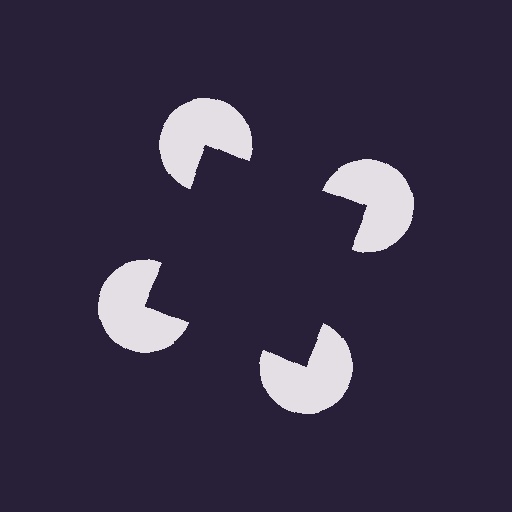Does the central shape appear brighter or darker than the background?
It typically appears slightly darker than the background, even though no actual brightness change is drawn.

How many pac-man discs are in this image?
There are 4 — one at each vertex of the illusory square.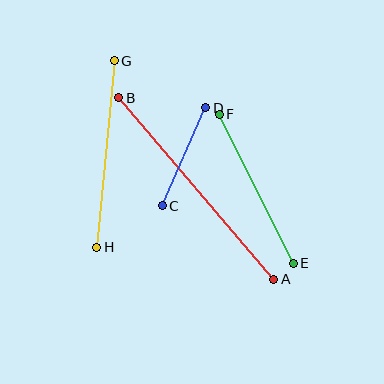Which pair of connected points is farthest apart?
Points A and B are farthest apart.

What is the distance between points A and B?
The distance is approximately 239 pixels.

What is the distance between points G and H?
The distance is approximately 187 pixels.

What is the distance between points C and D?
The distance is approximately 107 pixels.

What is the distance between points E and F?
The distance is approximately 166 pixels.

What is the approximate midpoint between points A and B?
The midpoint is at approximately (196, 188) pixels.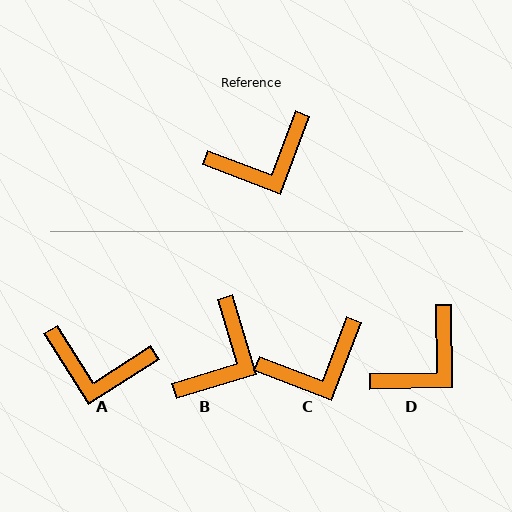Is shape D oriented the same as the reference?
No, it is off by about 22 degrees.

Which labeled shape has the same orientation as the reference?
C.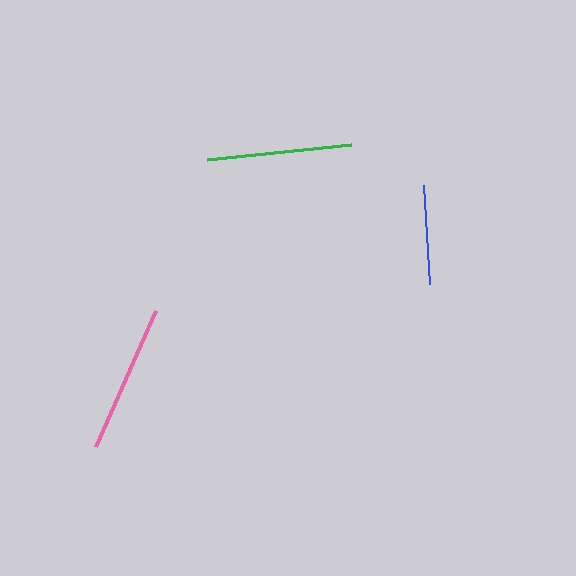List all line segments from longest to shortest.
From longest to shortest: pink, green, blue.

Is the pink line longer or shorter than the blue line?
The pink line is longer than the blue line.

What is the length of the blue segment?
The blue segment is approximately 99 pixels long.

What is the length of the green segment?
The green segment is approximately 145 pixels long.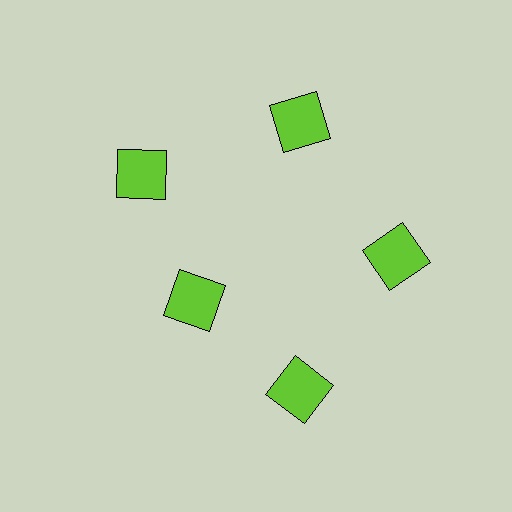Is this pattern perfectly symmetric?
No. The 5 lime squares are arranged in a ring, but one element near the 8 o'clock position is pulled inward toward the center, breaking the 5-fold rotational symmetry.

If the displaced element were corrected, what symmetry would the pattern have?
It would have 5-fold rotational symmetry — the pattern would map onto itself every 72 degrees.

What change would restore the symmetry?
The symmetry would be restored by moving it outward, back onto the ring so that all 5 squares sit at equal angles and equal distance from the center.